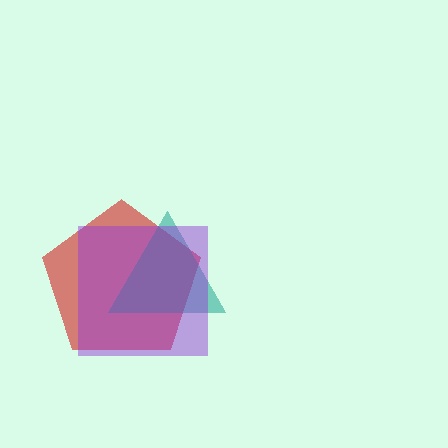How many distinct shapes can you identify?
There are 3 distinct shapes: a red pentagon, a teal triangle, a purple square.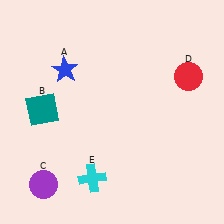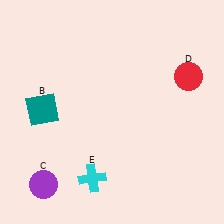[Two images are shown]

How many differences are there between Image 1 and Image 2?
There is 1 difference between the two images.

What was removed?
The blue star (A) was removed in Image 2.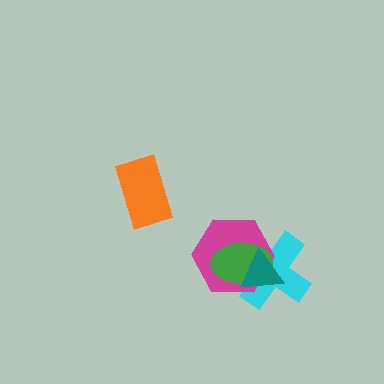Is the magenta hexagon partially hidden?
Yes, it is partially covered by another shape.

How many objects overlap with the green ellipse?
3 objects overlap with the green ellipse.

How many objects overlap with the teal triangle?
3 objects overlap with the teal triangle.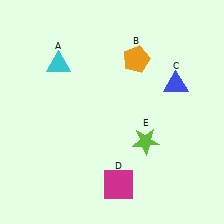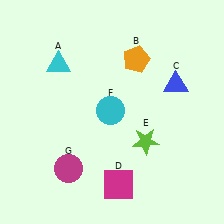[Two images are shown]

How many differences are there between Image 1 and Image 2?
There are 2 differences between the two images.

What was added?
A cyan circle (F), a magenta circle (G) were added in Image 2.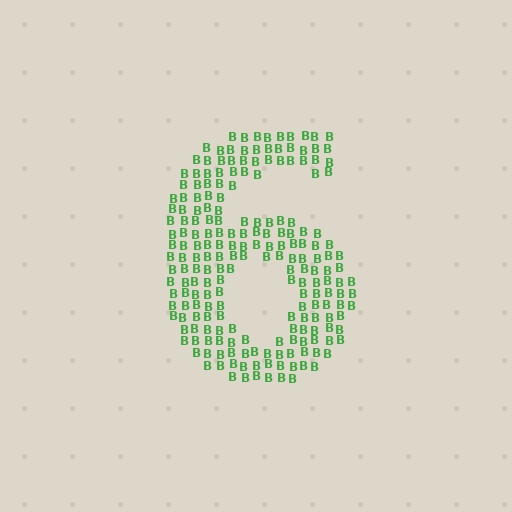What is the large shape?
The large shape is the digit 6.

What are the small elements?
The small elements are letter B's.